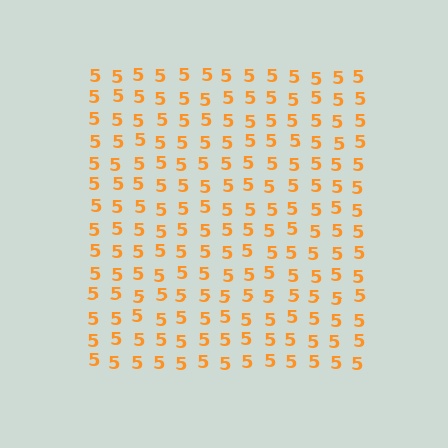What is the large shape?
The large shape is a square.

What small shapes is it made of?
It is made of small digit 5's.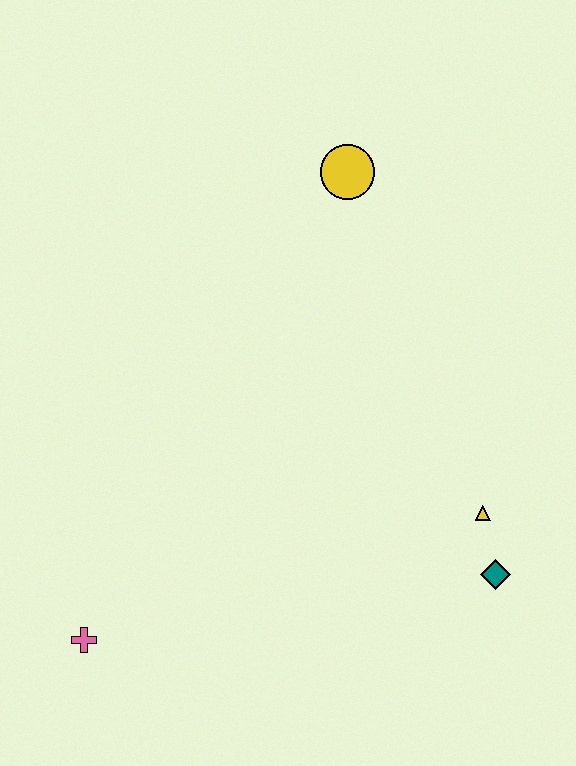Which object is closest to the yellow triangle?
The teal diamond is closest to the yellow triangle.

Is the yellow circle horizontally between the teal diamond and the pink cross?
Yes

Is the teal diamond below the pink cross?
No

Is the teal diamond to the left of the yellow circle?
No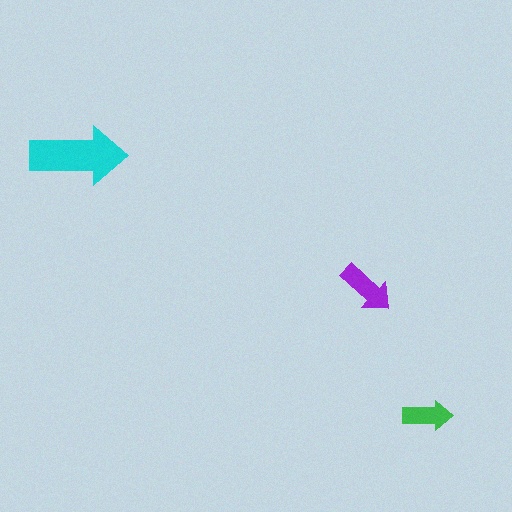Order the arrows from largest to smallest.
the cyan one, the purple one, the green one.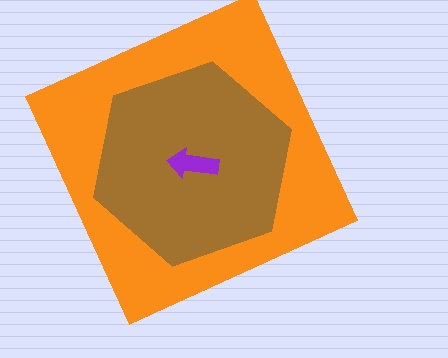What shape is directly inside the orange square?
The brown hexagon.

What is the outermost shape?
The orange square.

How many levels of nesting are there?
3.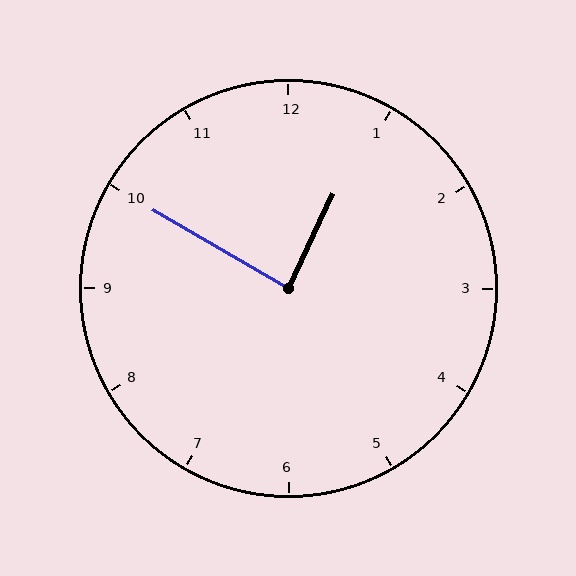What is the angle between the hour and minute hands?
Approximately 85 degrees.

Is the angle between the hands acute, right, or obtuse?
It is right.